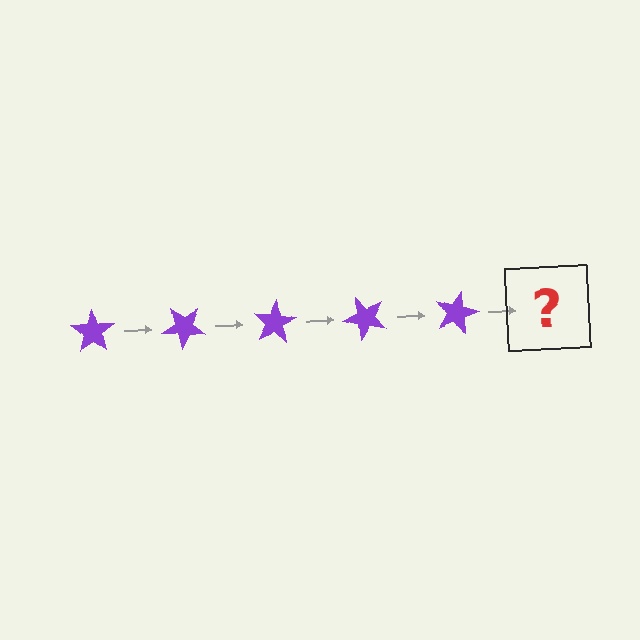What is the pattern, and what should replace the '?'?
The pattern is that the star rotates 40 degrees each step. The '?' should be a purple star rotated 200 degrees.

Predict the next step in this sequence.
The next step is a purple star rotated 200 degrees.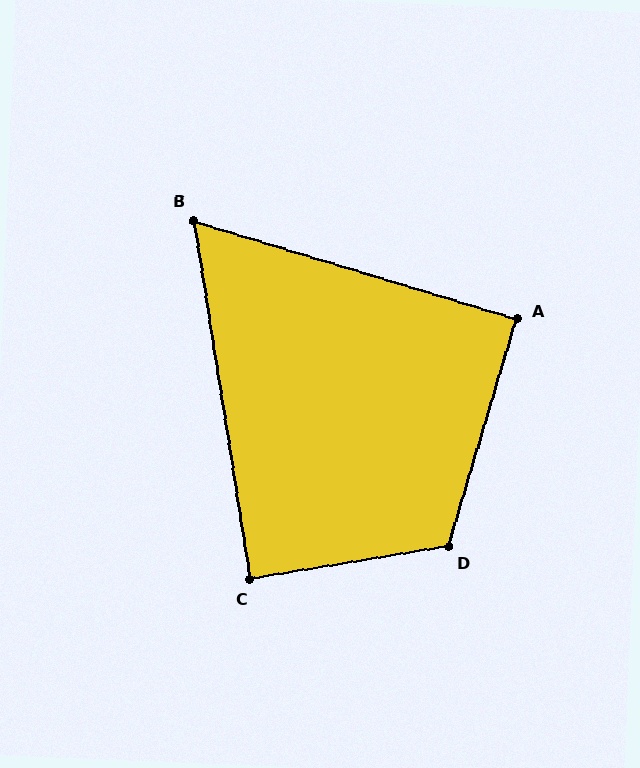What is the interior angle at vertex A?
Approximately 90 degrees (approximately right).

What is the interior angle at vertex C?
Approximately 90 degrees (approximately right).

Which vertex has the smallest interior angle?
B, at approximately 64 degrees.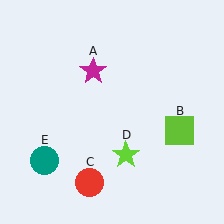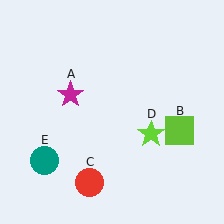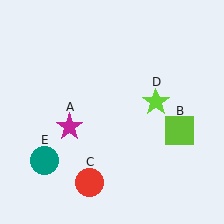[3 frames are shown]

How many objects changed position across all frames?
2 objects changed position: magenta star (object A), lime star (object D).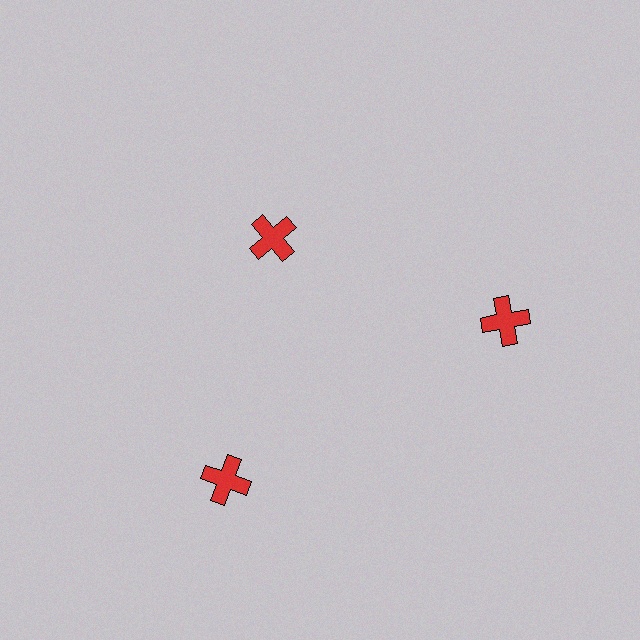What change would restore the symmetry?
The symmetry would be restored by moving it outward, back onto the ring so that all 3 crosses sit at equal angles and equal distance from the center.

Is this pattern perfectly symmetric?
No. The 3 red crosses are arranged in a ring, but one element near the 11 o'clock position is pulled inward toward the center, breaking the 3-fold rotational symmetry.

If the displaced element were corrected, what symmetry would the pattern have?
It would have 3-fold rotational symmetry — the pattern would map onto itself every 120 degrees.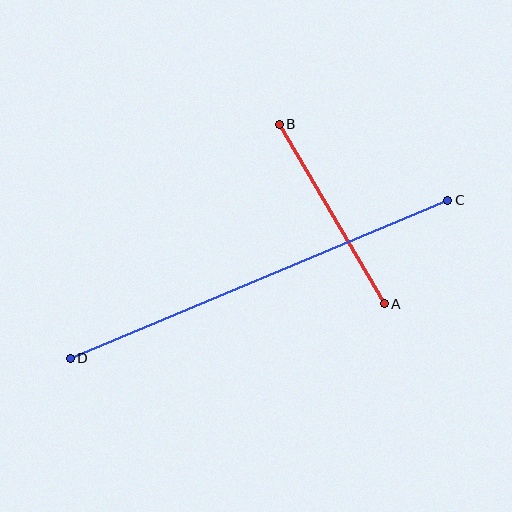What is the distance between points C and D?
The distance is approximately 409 pixels.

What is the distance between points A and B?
The distance is approximately 208 pixels.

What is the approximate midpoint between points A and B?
The midpoint is at approximately (332, 214) pixels.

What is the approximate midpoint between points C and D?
The midpoint is at approximately (259, 279) pixels.